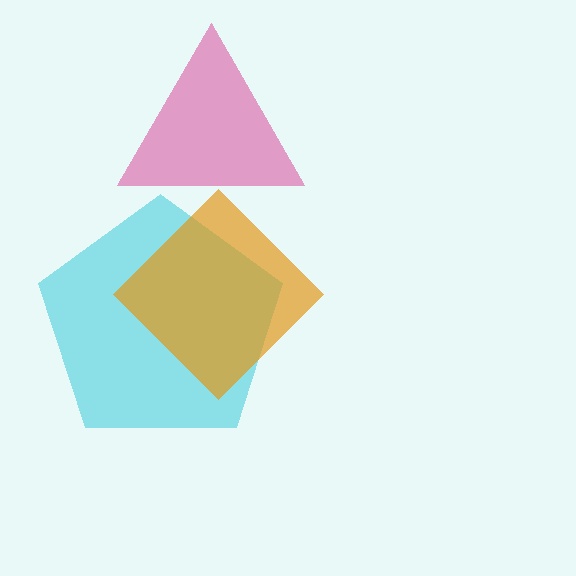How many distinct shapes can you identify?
There are 3 distinct shapes: a magenta triangle, a cyan pentagon, an orange diamond.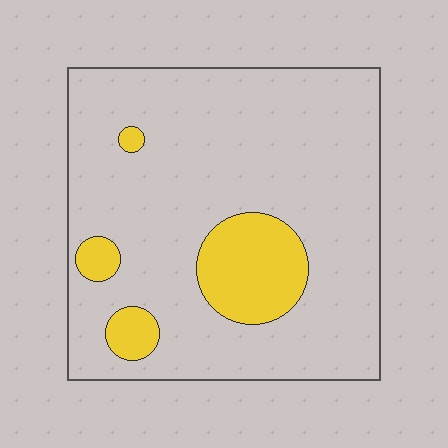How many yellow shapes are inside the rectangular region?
4.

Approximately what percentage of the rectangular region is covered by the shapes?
Approximately 15%.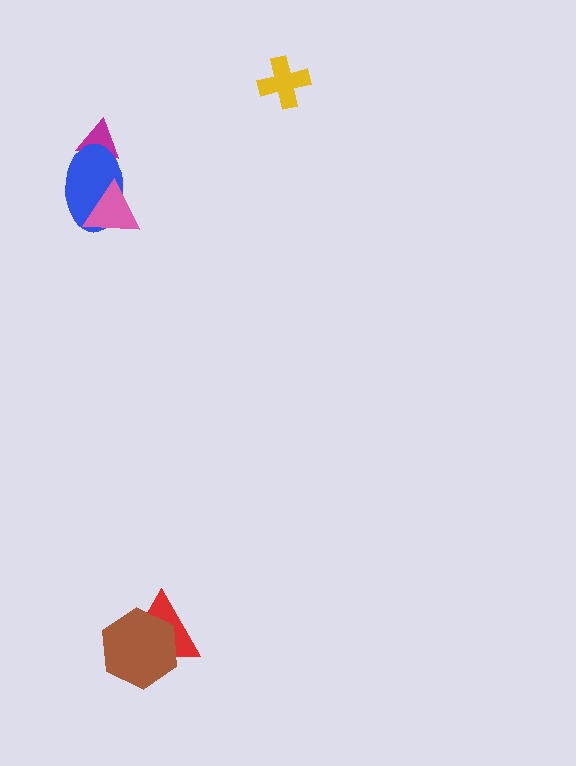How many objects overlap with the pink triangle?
1 object overlaps with the pink triangle.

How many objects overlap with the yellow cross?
0 objects overlap with the yellow cross.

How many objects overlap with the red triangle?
1 object overlaps with the red triangle.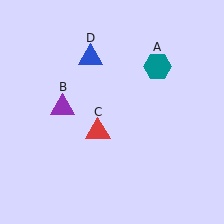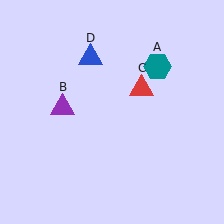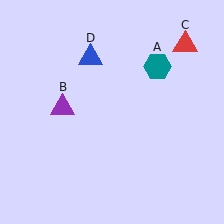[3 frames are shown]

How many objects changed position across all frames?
1 object changed position: red triangle (object C).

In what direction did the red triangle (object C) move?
The red triangle (object C) moved up and to the right.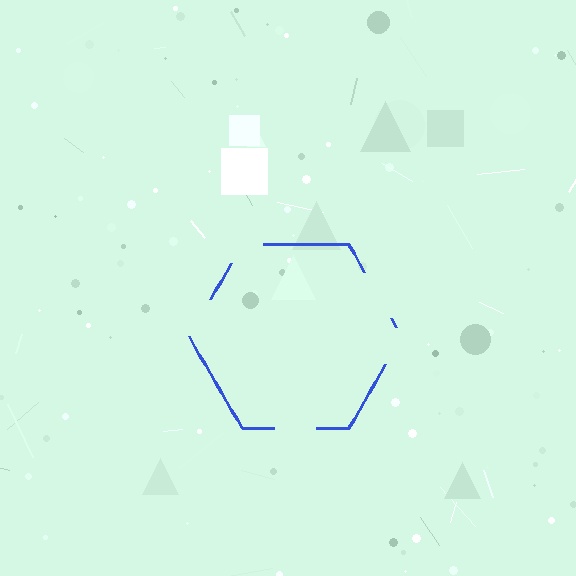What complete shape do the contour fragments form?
The contour fragments form a hexagon.